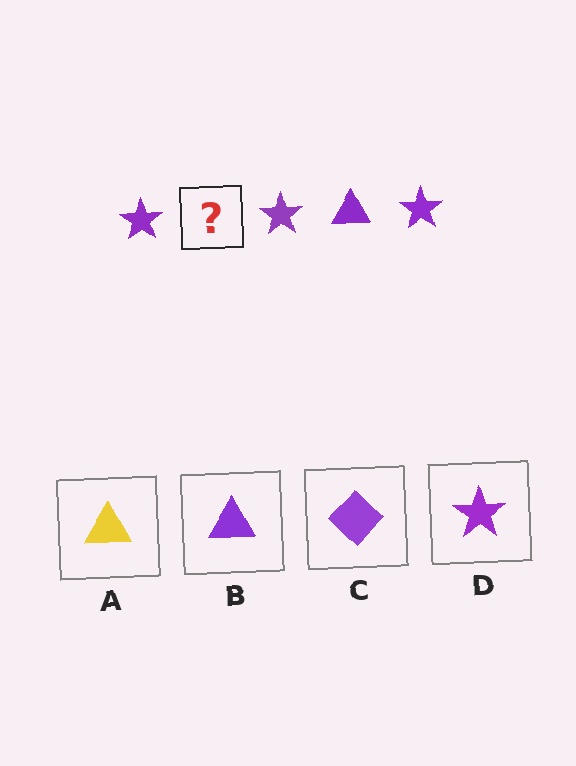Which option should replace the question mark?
Option B.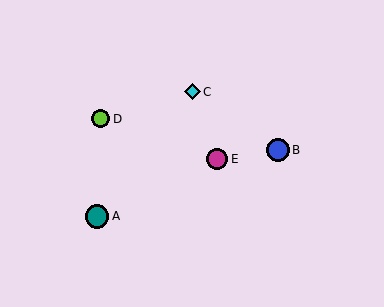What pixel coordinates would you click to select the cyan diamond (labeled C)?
Click at (192, 92) to select the cyan diamond C.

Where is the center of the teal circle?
The center of the teal circle is at (97, 216).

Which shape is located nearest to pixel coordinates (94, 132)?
The lime circle (labeled D) at (101, 119) is nearest to that location.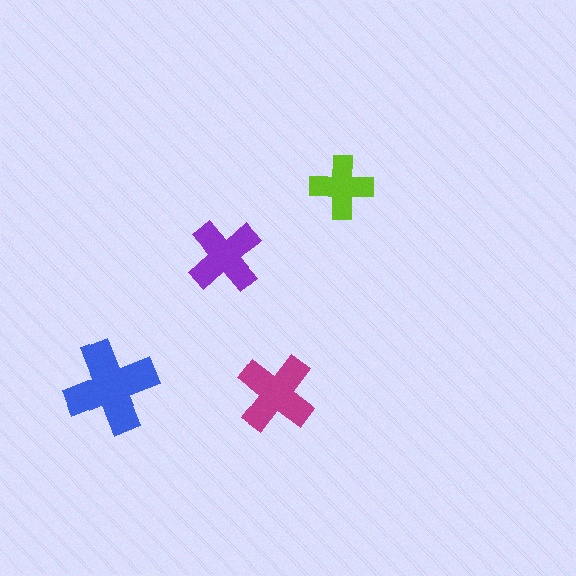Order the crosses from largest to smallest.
the blue one, the magenta one, the purple one, the lime one.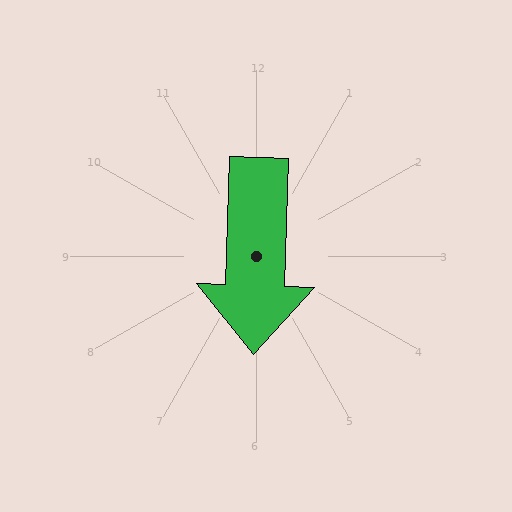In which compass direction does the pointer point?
South.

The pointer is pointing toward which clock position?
Roughly 6 o'clock.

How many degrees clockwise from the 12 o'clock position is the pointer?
Approximately 182 degrees.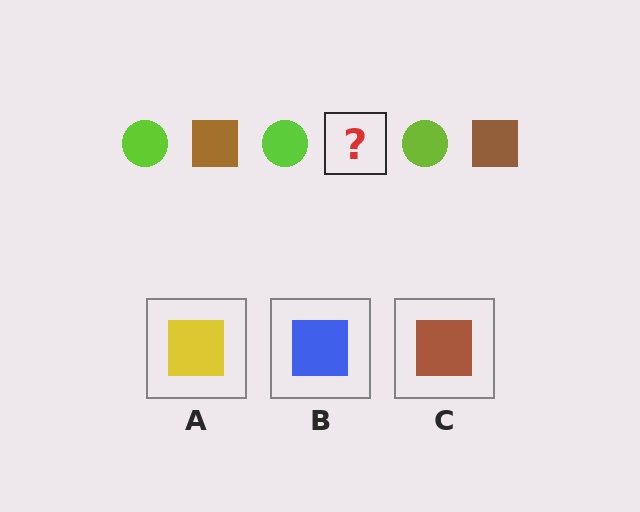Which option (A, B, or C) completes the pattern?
C.